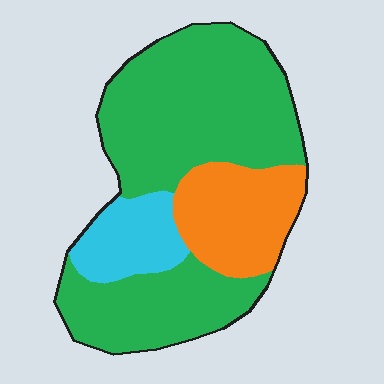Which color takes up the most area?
Green, at roughly 65%.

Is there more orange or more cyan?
Orange.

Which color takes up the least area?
Cyan, at roughly 15%.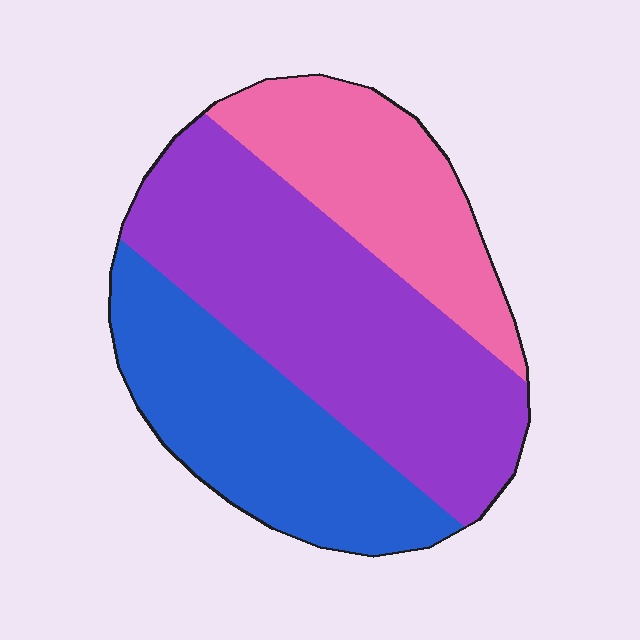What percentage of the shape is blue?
Blue covers roughly 30% of the shape.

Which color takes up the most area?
Purple, at roughly 45%.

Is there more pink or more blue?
Blue.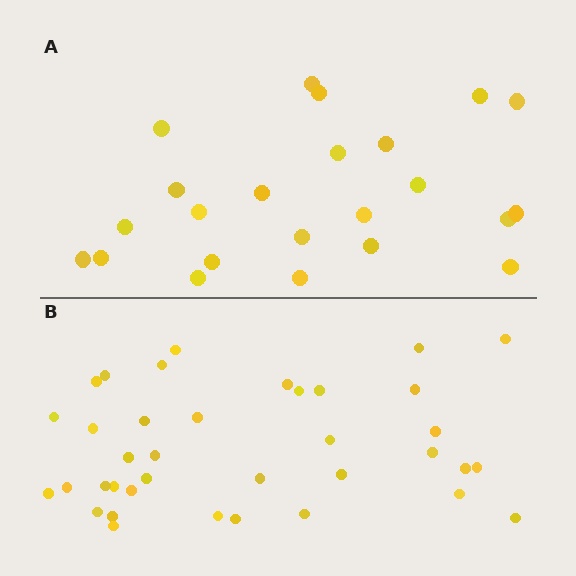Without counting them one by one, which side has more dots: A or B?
Region B (the bottom region) has more dots.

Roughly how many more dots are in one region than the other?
Region B has approximately 15 more dots than region A.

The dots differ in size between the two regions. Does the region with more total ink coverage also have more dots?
No. Region A has more total ink coverage because its dots are larger, but region B actually contains more individual dots. Total area can be misleading — the number of items is what matters here.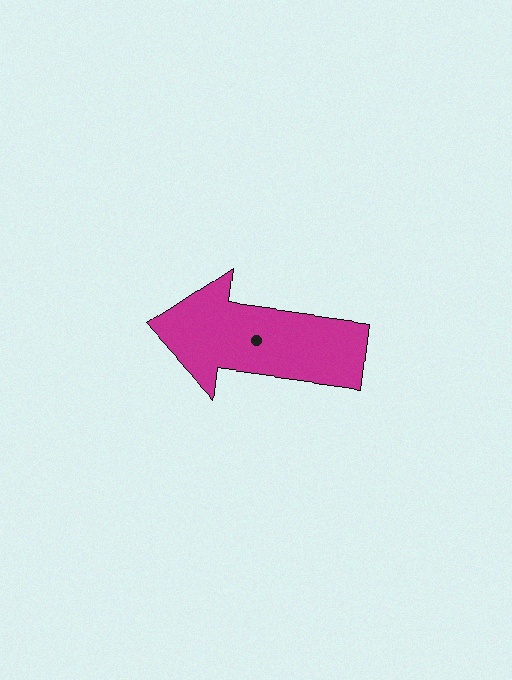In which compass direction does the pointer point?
West.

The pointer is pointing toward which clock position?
Roughly 9 o'clock.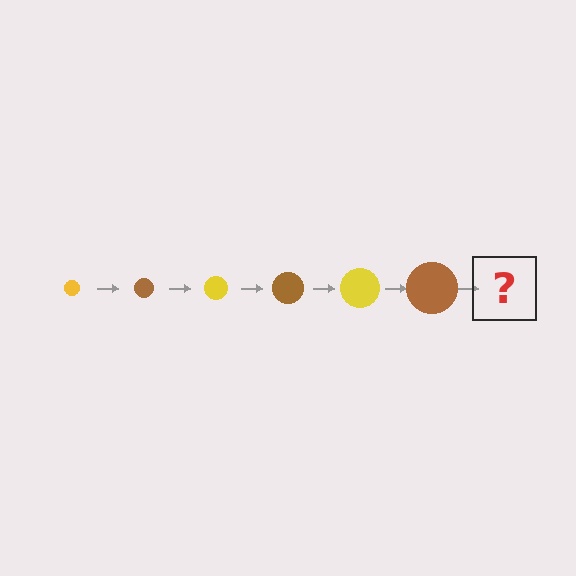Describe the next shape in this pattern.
It should be a yellow circle, larger than the previous one.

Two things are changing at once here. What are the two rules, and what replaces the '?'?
The two rules are that the circle grows larger each step and the color cycles through yellow and brown. The '?' should be a yellow circle, larger than the previous one.